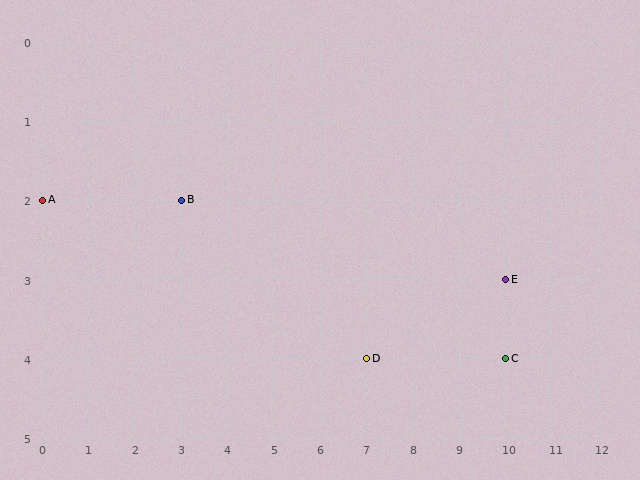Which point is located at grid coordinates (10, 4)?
Point C is at (10, 4).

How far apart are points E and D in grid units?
Points E and D are 3 columns and 1 row apart (about 3.2 grid units diagonally).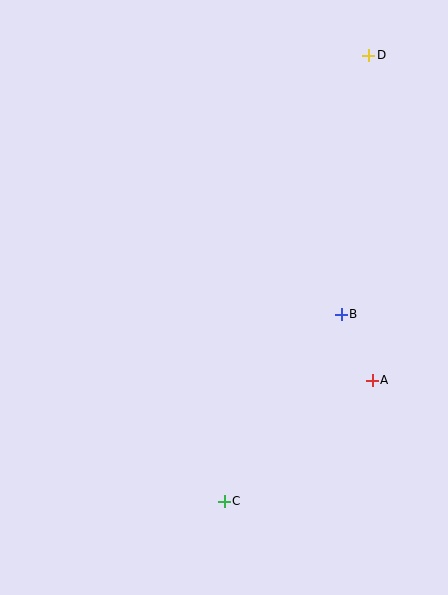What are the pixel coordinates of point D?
Point D is at (369, 55).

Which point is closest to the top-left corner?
Point D is closest to the top-left corner.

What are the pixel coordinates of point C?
Point C is at (224, 501).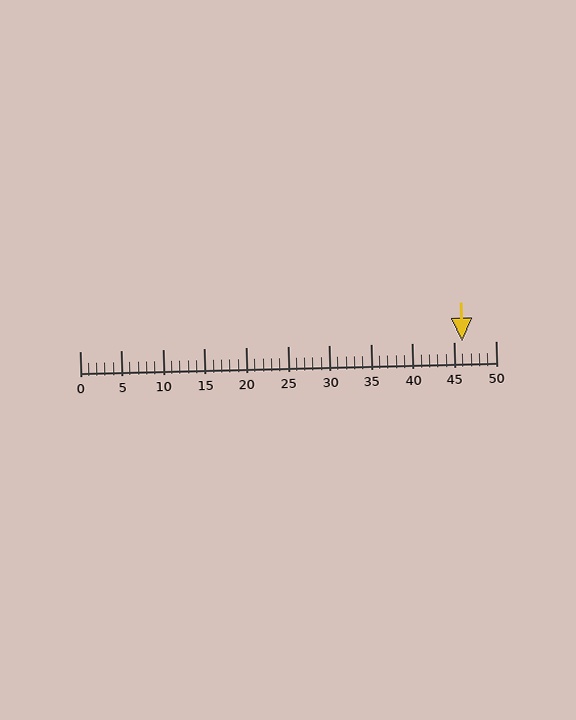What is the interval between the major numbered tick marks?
The major tick marks are spaced 5 units apart.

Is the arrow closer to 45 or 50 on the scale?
The arrow is closer to 45.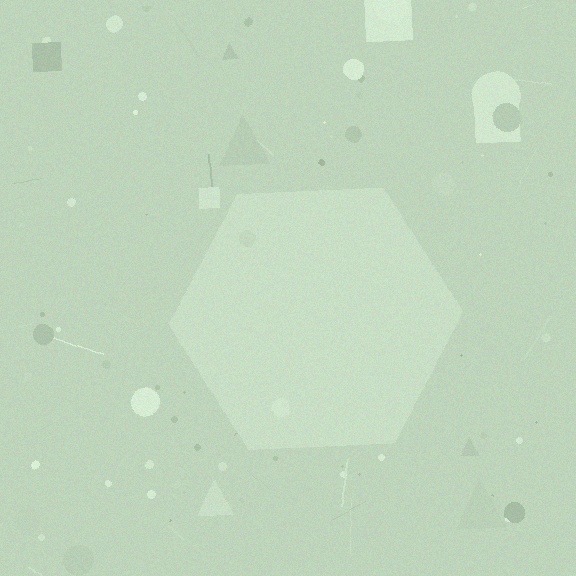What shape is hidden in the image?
A hexagon is hidden in the image.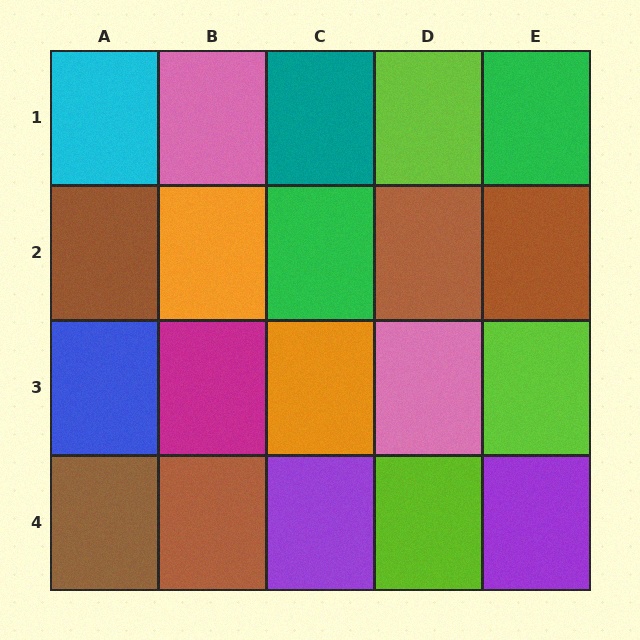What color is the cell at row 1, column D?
Lime.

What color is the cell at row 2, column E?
Brown.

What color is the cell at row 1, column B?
Pink.